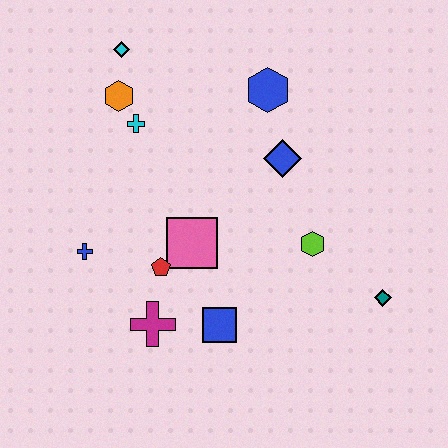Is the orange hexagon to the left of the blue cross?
No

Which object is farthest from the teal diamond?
The cyan diamond is farthest from the teal diamond.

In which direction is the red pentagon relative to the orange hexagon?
The red pentagon is below the orange hexagon.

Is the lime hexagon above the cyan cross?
No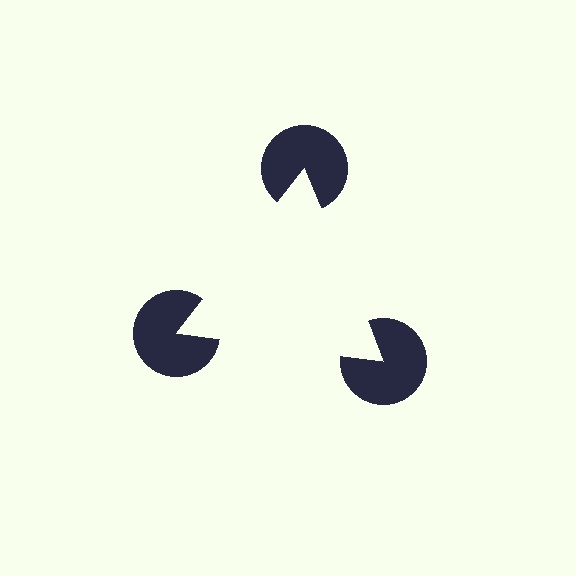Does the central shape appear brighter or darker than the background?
It typically appears slightly brighter than the background, even though no actual brightness change is drawn.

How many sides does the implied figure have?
3 sides.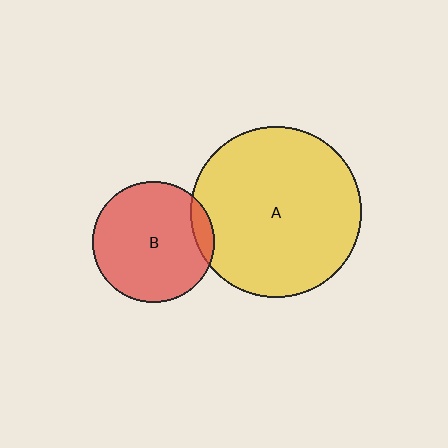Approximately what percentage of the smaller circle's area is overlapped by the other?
Approximately 10%.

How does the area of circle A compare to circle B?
Approximately 2.0 times.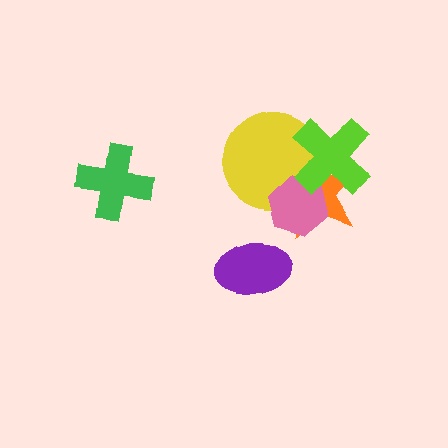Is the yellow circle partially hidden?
Yes, it is partially covered by another shape.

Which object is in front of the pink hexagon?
The lime cross is in front of the pink hexagon.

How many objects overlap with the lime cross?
3 objects overlap with the lime cross.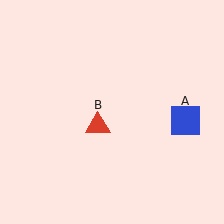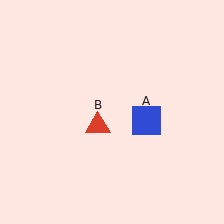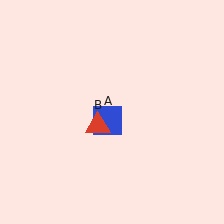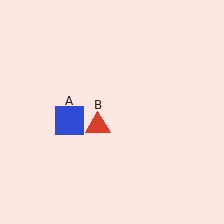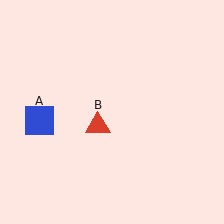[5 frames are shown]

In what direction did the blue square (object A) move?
The blue square (object A) moved left.